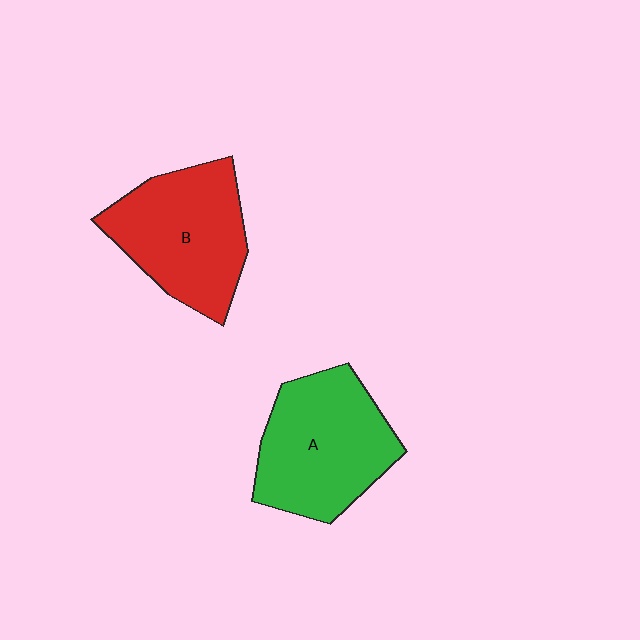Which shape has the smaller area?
Shape B (red).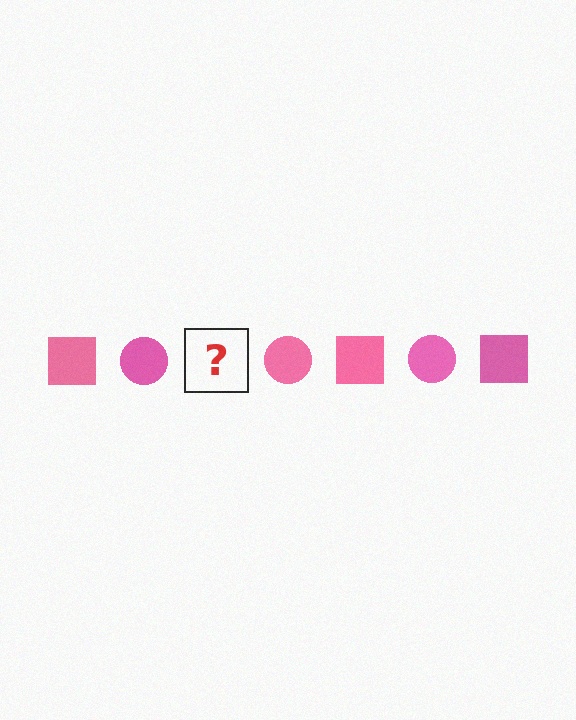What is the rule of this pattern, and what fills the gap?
The rule is that the pattern cycles through square, circle shapes in pink. The gap should be filled with a pink square.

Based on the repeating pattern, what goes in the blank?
The blank should be a pink square.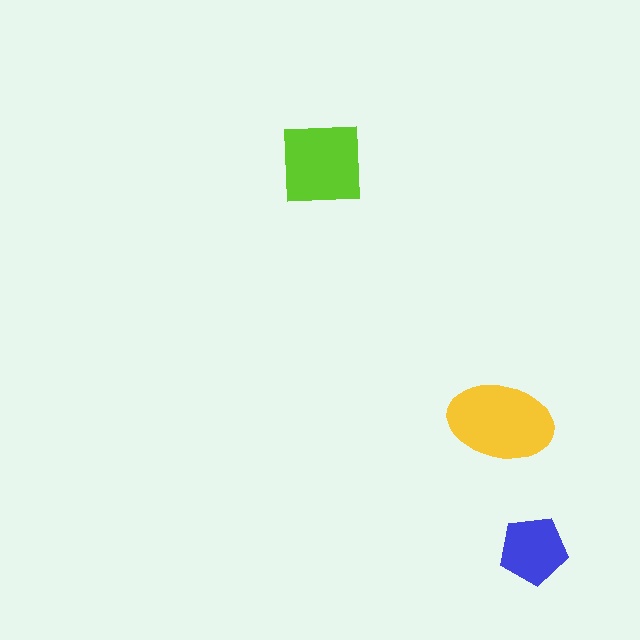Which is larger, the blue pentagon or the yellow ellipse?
The yellow ellipse.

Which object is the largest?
The yellow ellipse.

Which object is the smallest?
The blue pentagon.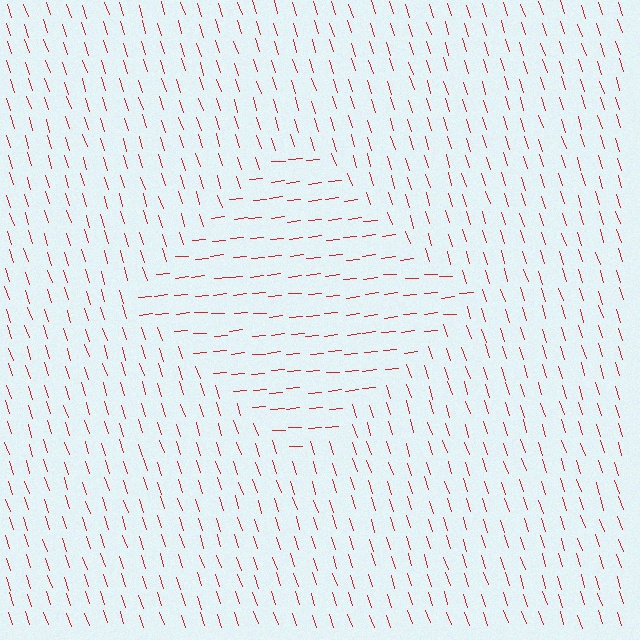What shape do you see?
I see a diamond.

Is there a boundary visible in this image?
Yes, there is a texture boundary formed by a change in line orientation.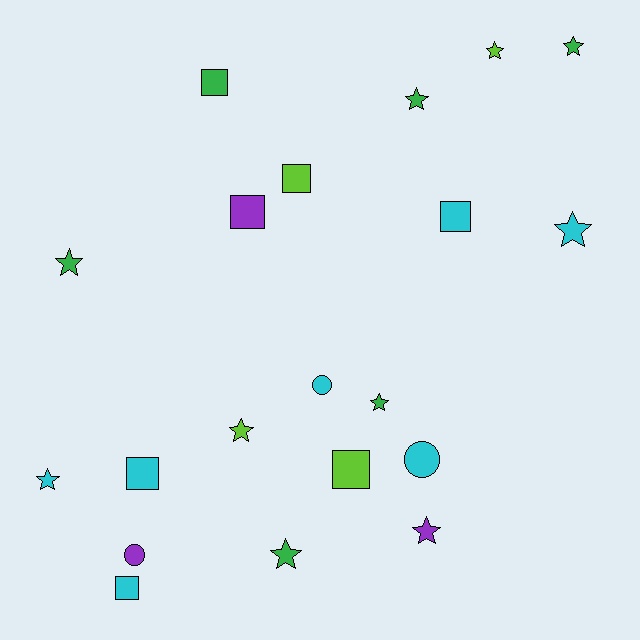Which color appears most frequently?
Cyan, with 7 objects.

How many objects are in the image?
There are 20 objects.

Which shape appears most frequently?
Star, with 10 objects.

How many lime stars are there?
There are 2 lime stars.